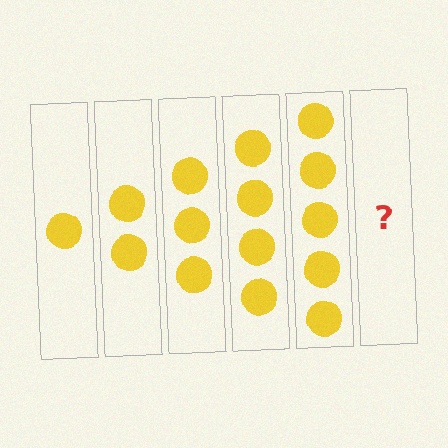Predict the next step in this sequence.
The next step is 6 circles.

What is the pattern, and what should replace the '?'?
The pattern is that each step adds one more circle. The '?' should be 6 circles.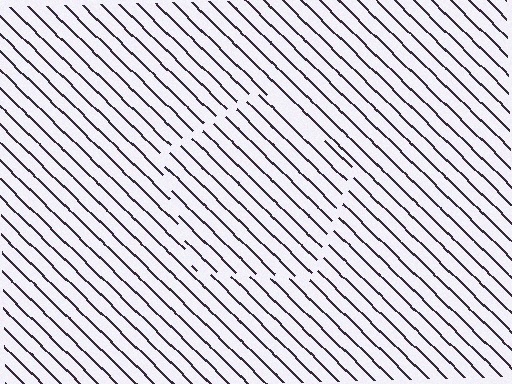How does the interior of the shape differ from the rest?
The interior of the shape contains the same grating, shifted by half a period — the contour is defined by the phase discontinuity where line-ends from the inner and outer gratings abut.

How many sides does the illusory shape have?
5 sides — the line-ends trace a pentagon.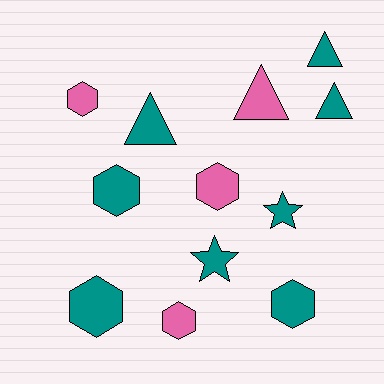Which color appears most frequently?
Teal, with 8 objects.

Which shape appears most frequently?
Hexagon, with 6 objects.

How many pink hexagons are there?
There are 3 pink hexagons.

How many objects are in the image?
There are 12 objects.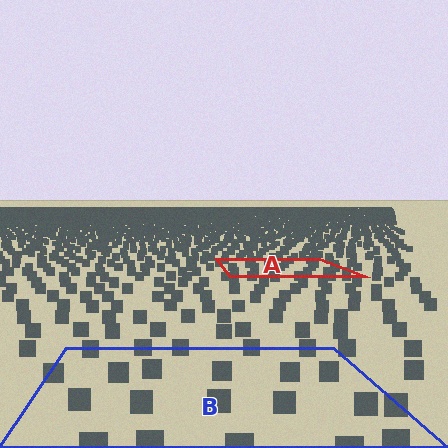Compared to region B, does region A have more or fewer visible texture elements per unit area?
Region A has more texture elements per unit area — they are packed more densely because it is farther away.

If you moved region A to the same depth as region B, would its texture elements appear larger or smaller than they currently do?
They would appear larger. At a closer depth, the same texture elements are projected at a bigger on-screen size.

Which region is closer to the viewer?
Region B is closer. The texture elements there are larger and more spread out.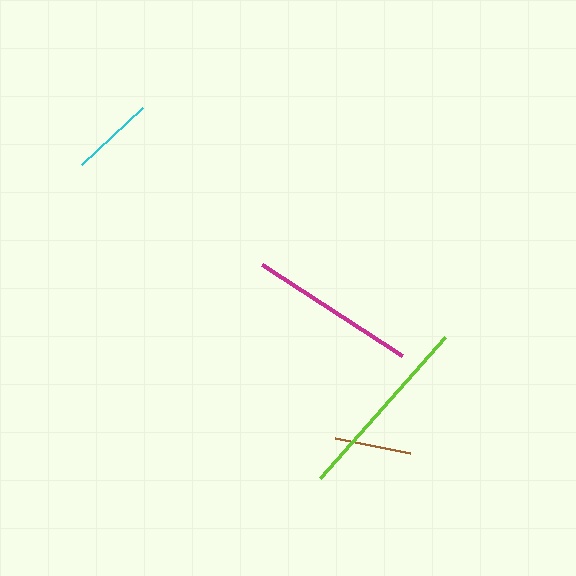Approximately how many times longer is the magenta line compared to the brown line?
The magenta line is approximately 2.2 times the length of the brown line.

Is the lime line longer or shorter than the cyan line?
The lime line is longer than the cyan line.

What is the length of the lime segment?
The lime segment is approximately 188 pixels long.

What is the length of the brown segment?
The brown segment is approximately 76 pixels long.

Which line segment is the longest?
The lime line is the longest at approximately 188 pixels.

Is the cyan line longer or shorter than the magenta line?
The magenta line is longer than the cyan line.